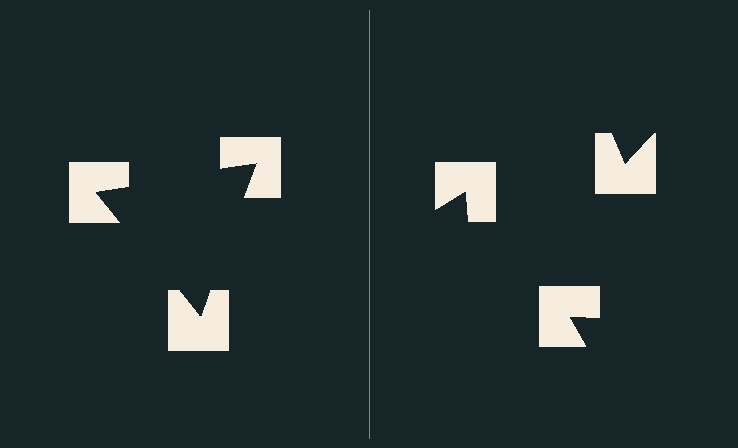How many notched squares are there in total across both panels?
6 — 3 on each side.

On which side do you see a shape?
An illusory triangle appears on the left side. On the right side the wedge cuts are rotated, so no coherent shape forms.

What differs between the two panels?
The notched squares are positioned identically on both sides; only the wedge orientations differ. On the left they align to a triangle; on the right they are misaligned.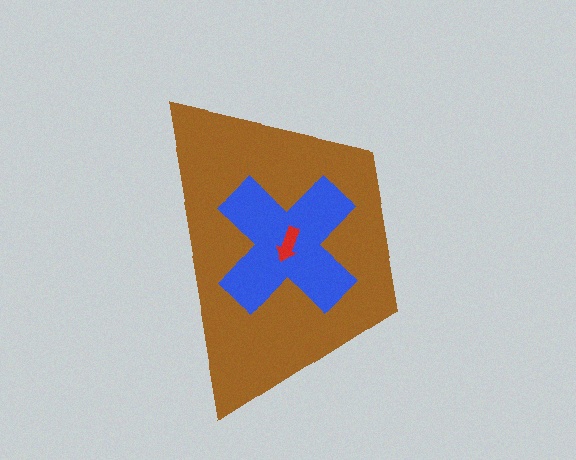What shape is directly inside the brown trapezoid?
The blue cross.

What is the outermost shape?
The brown trapezoid.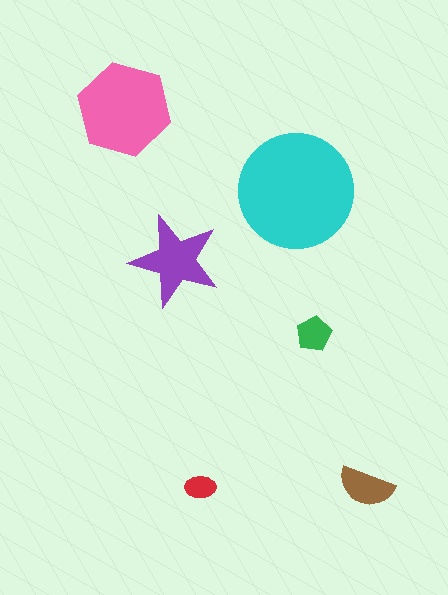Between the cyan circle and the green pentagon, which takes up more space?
The cyan circle.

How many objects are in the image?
There are 6 objects in the image.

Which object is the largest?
The cyan circle.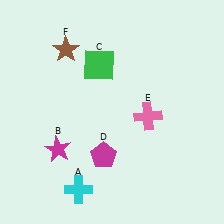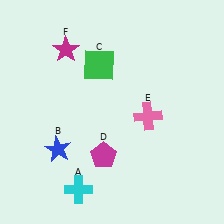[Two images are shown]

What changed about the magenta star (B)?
In Image 1, B is magenta. In Image 2, it changed to blue.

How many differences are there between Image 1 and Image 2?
There are 2 differences between the two images.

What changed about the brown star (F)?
In Image 1, F is brown. In Image 2, it changed to magenta.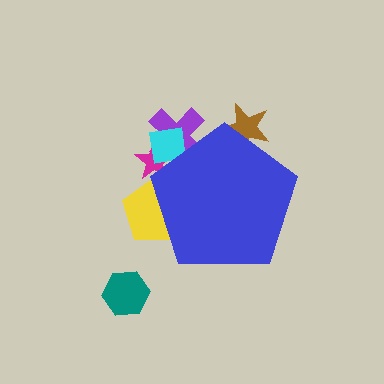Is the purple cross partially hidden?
Yes, the purple cross is partially hidden behind the blue pentagon.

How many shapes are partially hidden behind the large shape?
5 shapes are partially hidden.